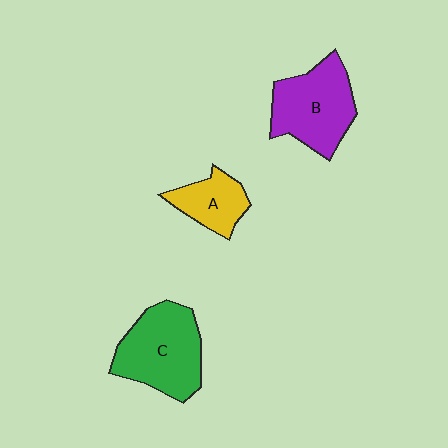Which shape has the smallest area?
Shape A (yellow).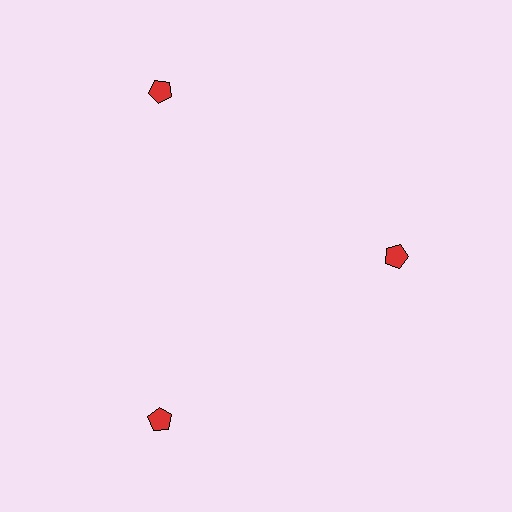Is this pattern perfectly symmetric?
No. The 3 red pentagons are arranged in a ring, but one element near the 3 o'clock position is pulled inward toward the center, breaking the 3-fold rotational symmetry.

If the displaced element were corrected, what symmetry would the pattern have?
It would have 3-fold rotational symmetry — the pattern would map onto itself every 120 degrees.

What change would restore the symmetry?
The symmetry would be restored by moving it outward, back onto the ring so that all 3 pentagons sit at equal angles and equal distance from the center.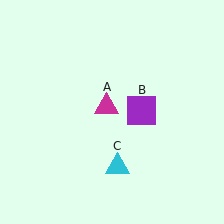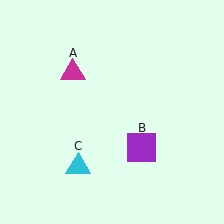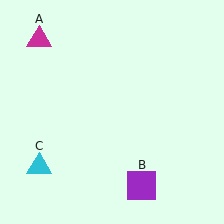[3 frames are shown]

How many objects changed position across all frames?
3 objects changed position: magenta triangle (object A), purple square (object B), cyan triangle (object C).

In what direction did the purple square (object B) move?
The purple square (object B) moved down.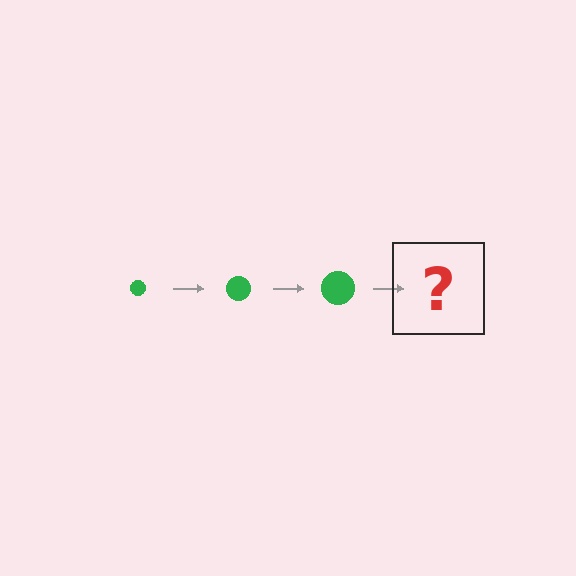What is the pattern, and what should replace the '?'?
The pattern is that the circle gets progressively larger each step. The '?' should be a green circle, larger than the previous one.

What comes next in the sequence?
The next element should be a green circle, larger than the previous one.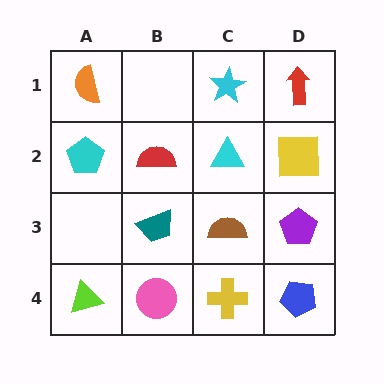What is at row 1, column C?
A cyan star.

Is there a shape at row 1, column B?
No, that cell is empty.